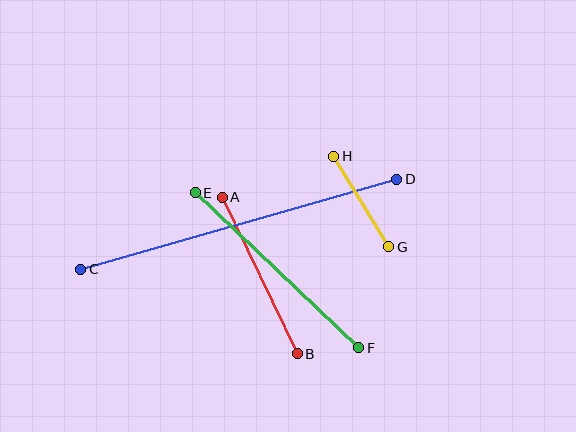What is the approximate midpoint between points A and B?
The midpoint is at approximately (260, 276) pixels.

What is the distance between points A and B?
The distance is approximately 173 pixels.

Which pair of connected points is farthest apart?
Points C and D are farthest apart.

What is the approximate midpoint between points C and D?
The midpoint is at approximately (239, 224) pixels.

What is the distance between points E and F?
The distance is approximately 225 pixels.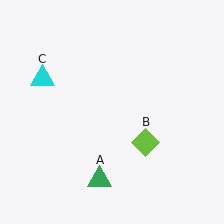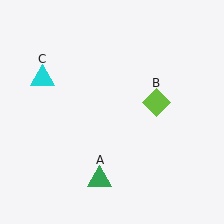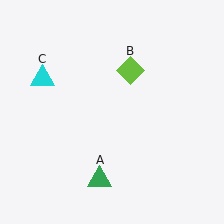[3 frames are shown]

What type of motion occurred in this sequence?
The lime diamond (object B) rotated counterclockwise around the center of the scene.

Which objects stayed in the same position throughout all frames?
Green triangle (object A) and cyan triangle (object C) remained stationary.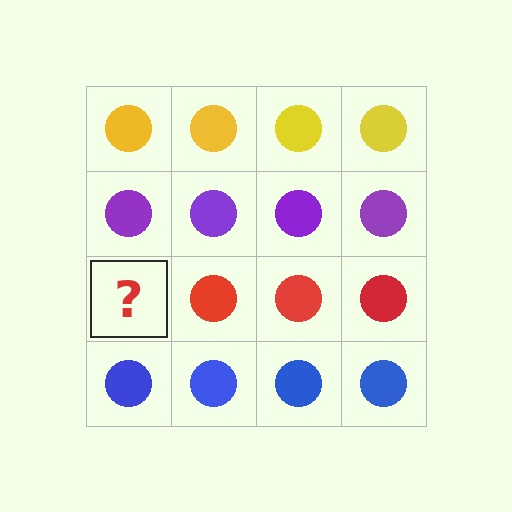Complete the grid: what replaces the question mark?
The question mark should be replaced with a red circle.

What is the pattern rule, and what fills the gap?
The rule is that each row has a consistent color. The gap should be filled with a red circle.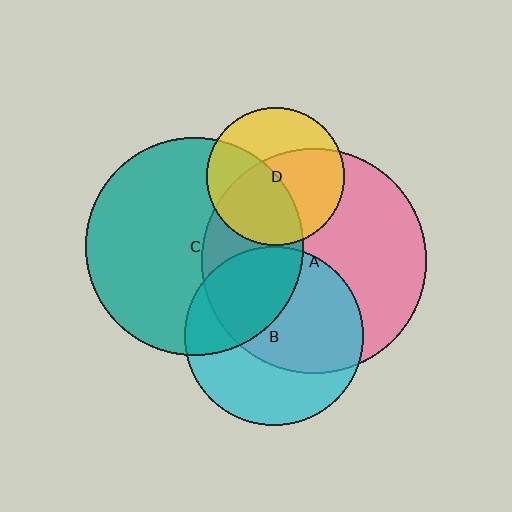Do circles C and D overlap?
Yes.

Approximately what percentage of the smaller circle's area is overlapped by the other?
Approximately 45%.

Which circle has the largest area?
Circle A (pink).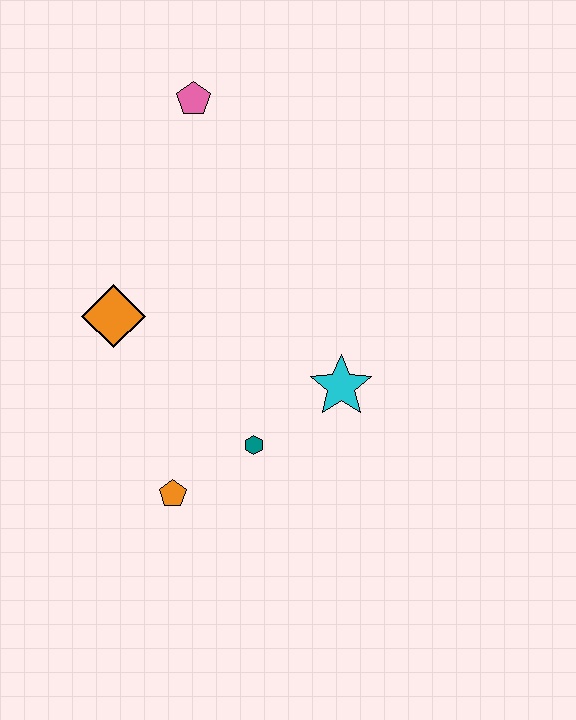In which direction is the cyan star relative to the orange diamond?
The cyan star is to the right of the orange diamond.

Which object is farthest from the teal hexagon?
The pink pentagon is farthest from the teal hexagon.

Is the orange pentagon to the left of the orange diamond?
No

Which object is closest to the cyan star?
The teal hexagon is closest to the cyan star.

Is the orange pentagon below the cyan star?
Yes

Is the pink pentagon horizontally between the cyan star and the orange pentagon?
Yes